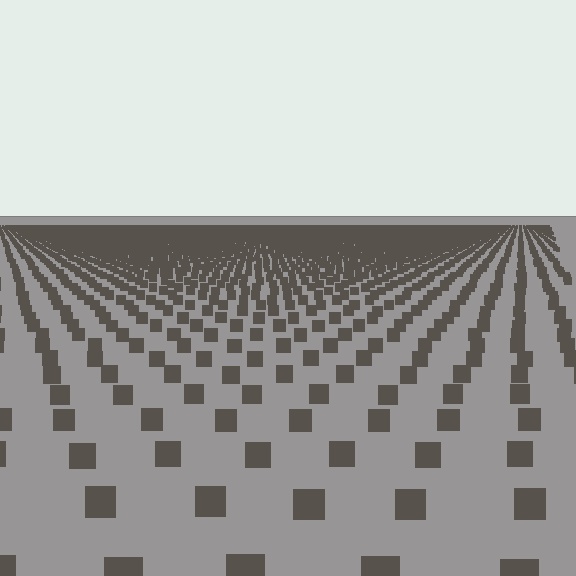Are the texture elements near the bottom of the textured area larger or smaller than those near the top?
Larger. Near the bottom, elements are closer to the viewer and appear at a bigger on-screen size.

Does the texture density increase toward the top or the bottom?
Density increases toward the top.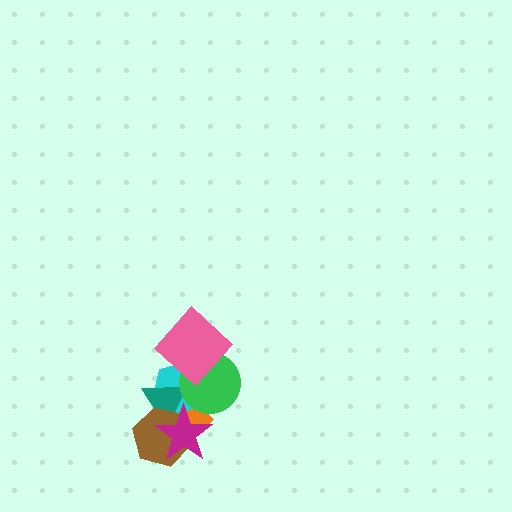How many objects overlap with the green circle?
4 objects overlap with the green circle.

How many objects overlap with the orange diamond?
5 objects overlap with the orange diamond.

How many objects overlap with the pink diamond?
2 objects overlap with the pink diamond.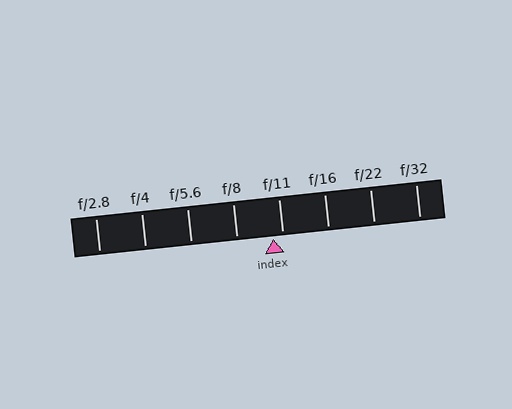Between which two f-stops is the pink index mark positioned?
The index mark is between f/8 and f/11.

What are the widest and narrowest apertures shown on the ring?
The widest aperture shown is f/2.8 and the narrowest is f/32.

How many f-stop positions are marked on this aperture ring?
There are 8 f-stop positions marked.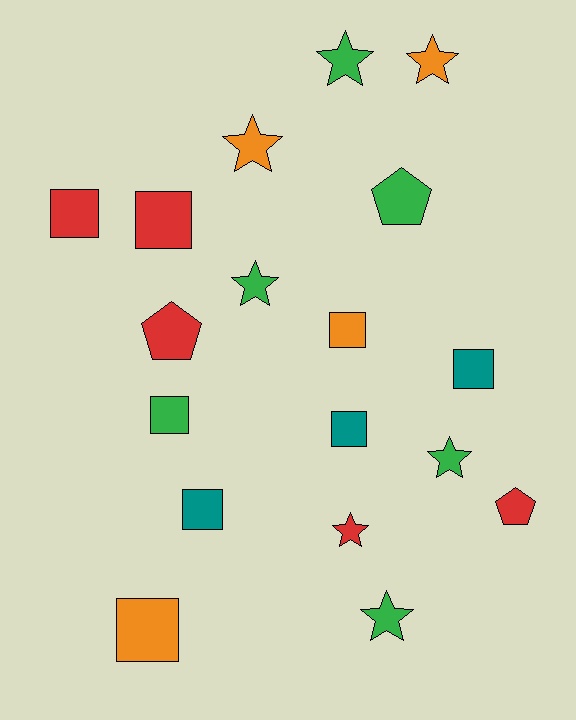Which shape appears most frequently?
Square, with 8 objects.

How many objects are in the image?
There are 18 objects.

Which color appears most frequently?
Green, with 6 objects.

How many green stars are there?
There are 4 green stars.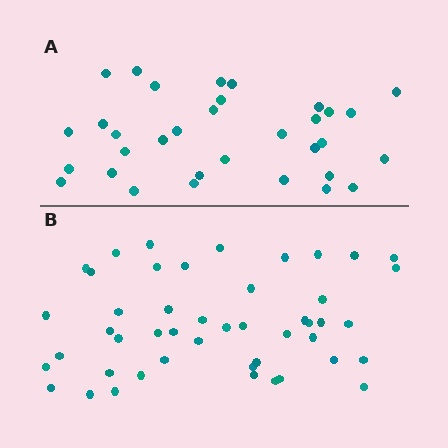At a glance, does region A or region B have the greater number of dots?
Region B (the bottom region) has more dots.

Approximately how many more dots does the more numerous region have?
Region B has approximately 15 more dots than region A.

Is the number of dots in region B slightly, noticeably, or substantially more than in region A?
Region B has noticeably more, but not dramatically so. The ratio is roughly 1.4 to 1.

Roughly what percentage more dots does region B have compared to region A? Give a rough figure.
About 40% more.